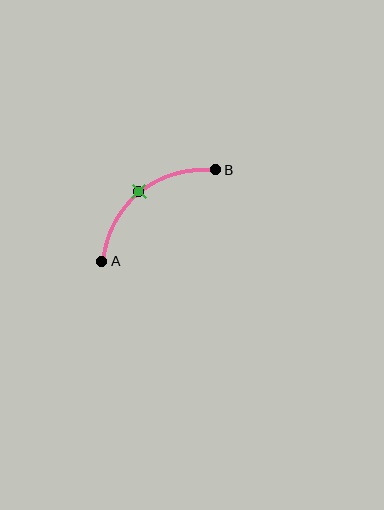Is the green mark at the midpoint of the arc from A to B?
Yes. The green mark lies on the arc at equal arc-length from both A and B — it is the arc midpoint.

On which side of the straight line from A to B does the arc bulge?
The arc bulges above and to the left of the straight line connecting A and B.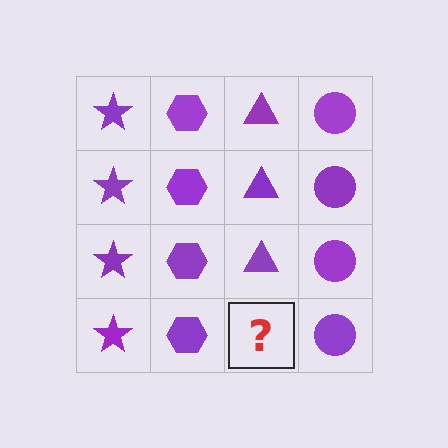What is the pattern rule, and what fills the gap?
The rule is that each column has a consistent shape. The gap should be filled with a purple triangle.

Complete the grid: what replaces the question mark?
The question mark should be replaced with a purple triangle.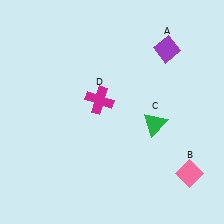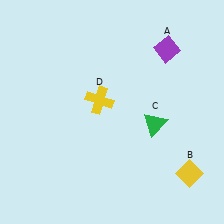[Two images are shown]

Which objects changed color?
B changed from pink to yellow. D changed from magenta to yellow.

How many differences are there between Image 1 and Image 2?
There are 2 differences between the two images.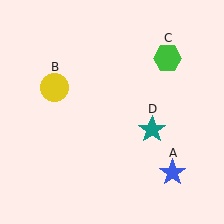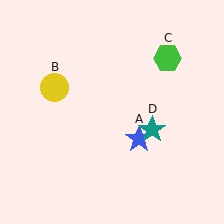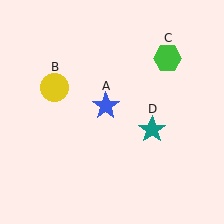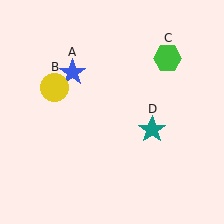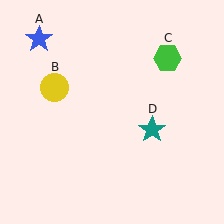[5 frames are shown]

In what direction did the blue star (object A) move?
The blue star (object A) moved up and to the left.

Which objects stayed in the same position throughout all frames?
Yellow circle (object B) and green hexagon (object C) and teal star (object D) remained stationary.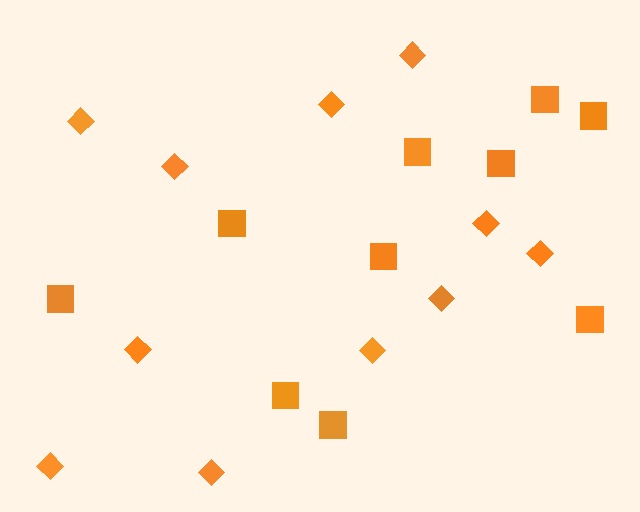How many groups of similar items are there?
There are 2 groups: one group of diamonds (11) and one group of squares (10).